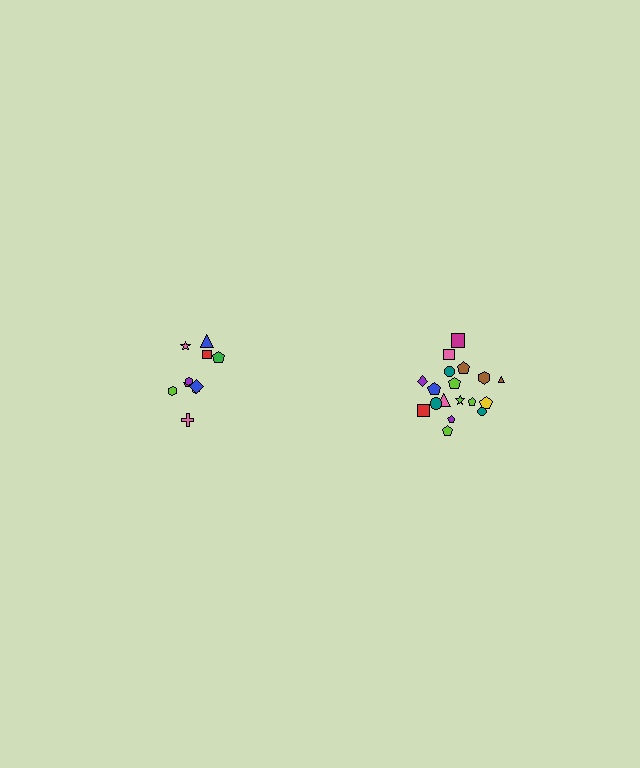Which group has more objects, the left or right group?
The right group.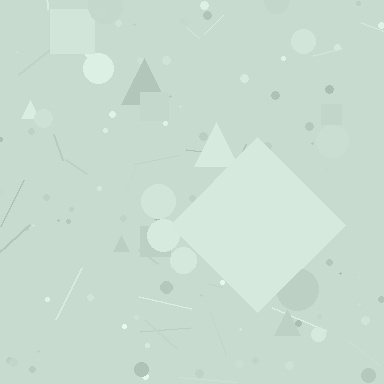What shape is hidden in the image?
A diamond is hidden in the image.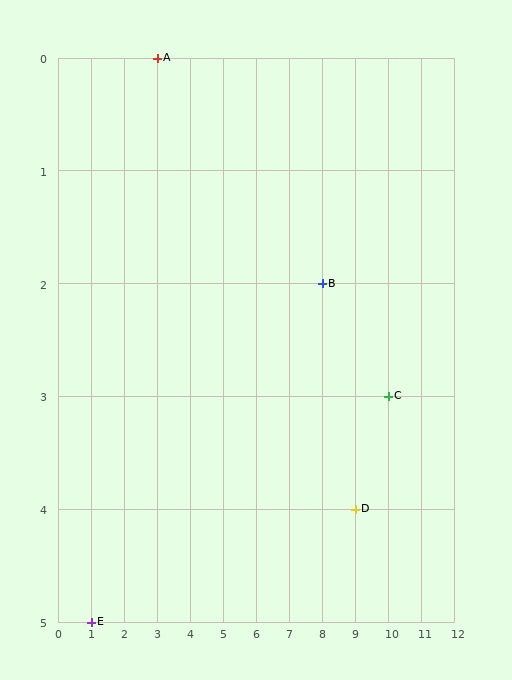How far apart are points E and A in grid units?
Points E and A are 2 columns and 5 rows apart (about 5.4 grid units diagonally).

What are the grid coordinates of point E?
Point E is at grid coordinates (1, 5).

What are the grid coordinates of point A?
Point A is at grid coordinates (3, 0).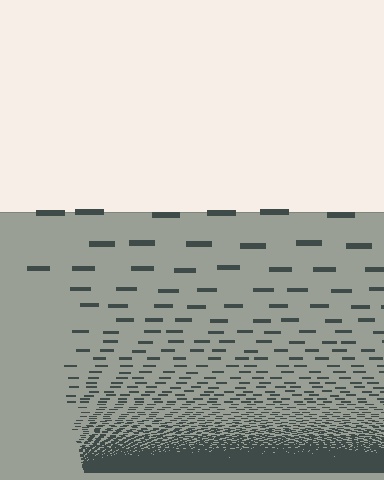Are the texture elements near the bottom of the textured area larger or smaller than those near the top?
Smaller. The gradient is inverted — elements near the bottom are smaller and denser.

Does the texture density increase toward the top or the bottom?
Density increases toward the bottom.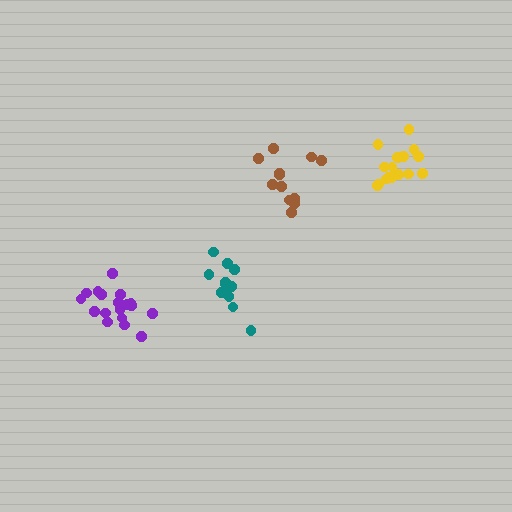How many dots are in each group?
Group 1: 18 dots, Group 2: 17 dots, Group 3: 12 dots, Group 4: 12 dots (59 total).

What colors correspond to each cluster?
The clusters are colored: purple, yellow, teal, brown.